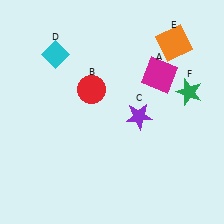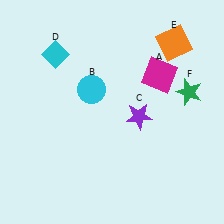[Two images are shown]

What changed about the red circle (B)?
In Image 1, B is red. In Image 2, it changed to cyan.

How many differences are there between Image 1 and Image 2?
There is 1 difference between the two images.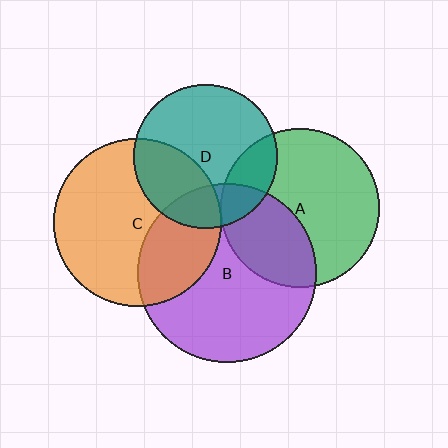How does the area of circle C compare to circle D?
Approximately 1.4 times.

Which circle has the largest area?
Circle B (purple).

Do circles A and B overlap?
Yes.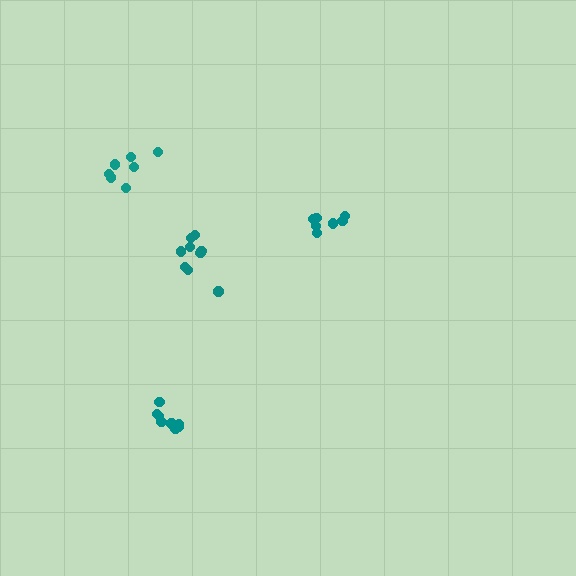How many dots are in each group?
Group 1: 9 dots, Group 2: 7 dots, Group 3: 8 dots, Group 4: 7 dots (31 total).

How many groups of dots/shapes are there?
There are 4 groups.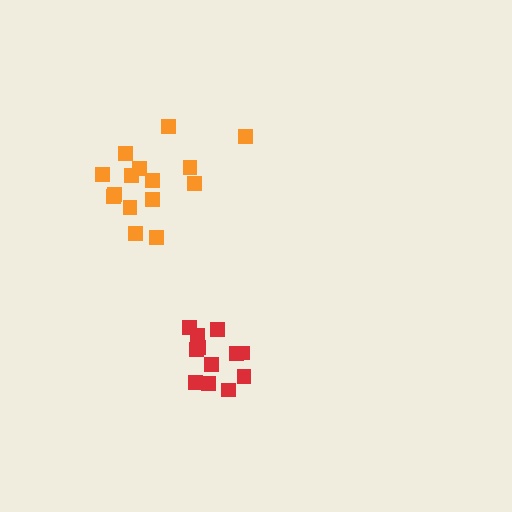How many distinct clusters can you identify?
There are 2 distinct clusters.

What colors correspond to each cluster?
The clusters are colored: red, orange.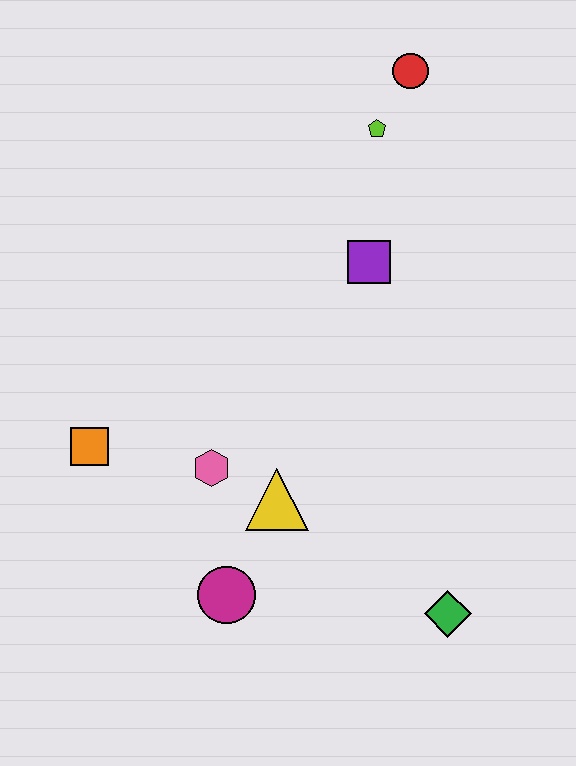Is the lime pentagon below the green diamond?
No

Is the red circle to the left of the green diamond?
Yes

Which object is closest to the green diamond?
The yellow triangle is closest to the green diamond.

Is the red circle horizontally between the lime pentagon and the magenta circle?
No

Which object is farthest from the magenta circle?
The red circle is farthest from the magenta circle.